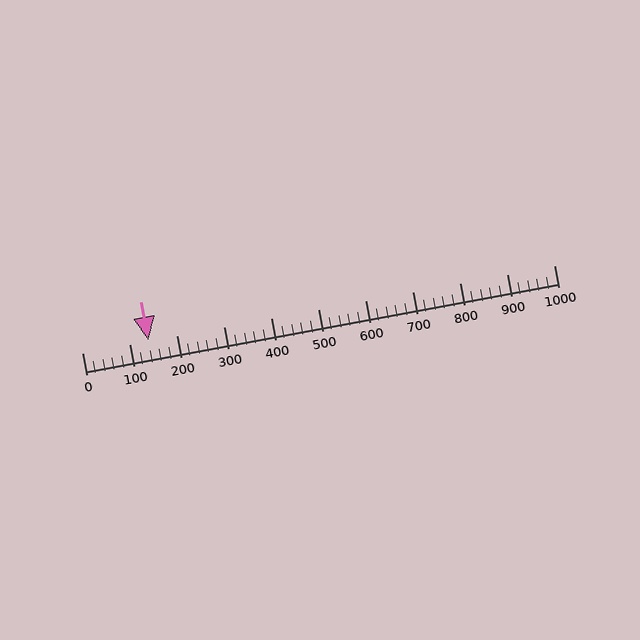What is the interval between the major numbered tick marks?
The major tick marks are spaced 100 units apart.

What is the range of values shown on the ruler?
The ruler shows values from 0 to 1000.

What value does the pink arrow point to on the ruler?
The pink arrow points to approximately 140.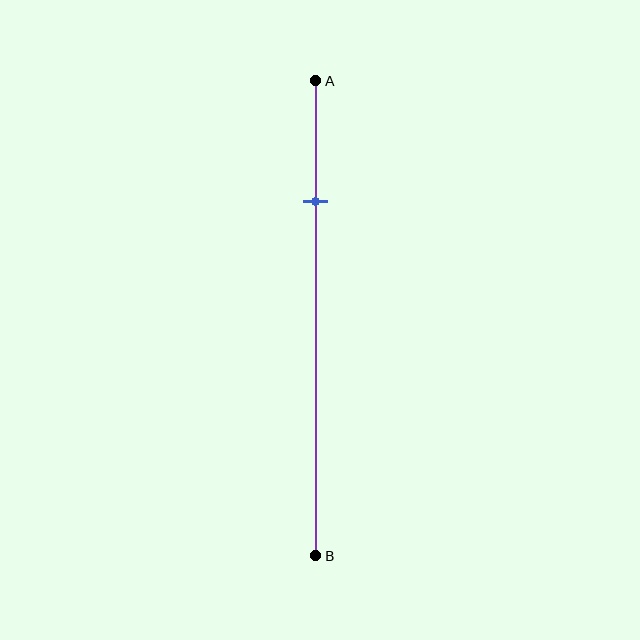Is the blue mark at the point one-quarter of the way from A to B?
Yes, the mark is approximately at the one-quarter point.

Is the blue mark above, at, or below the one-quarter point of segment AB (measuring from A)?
The blue mark is approximately at the one-quarter point of segment AB.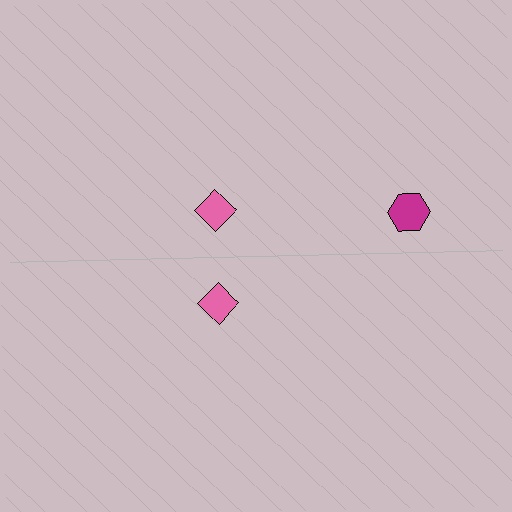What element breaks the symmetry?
A magenta hexagon is missing from the bottom side.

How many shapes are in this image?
There are 3 shapes in this image.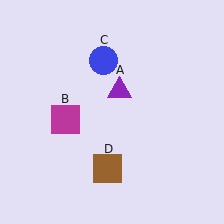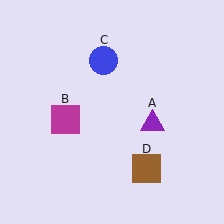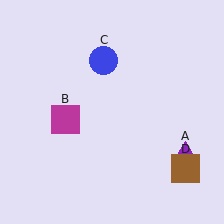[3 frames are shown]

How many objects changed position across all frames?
2 objects changed position: purple triangle (object A), brown square (object D).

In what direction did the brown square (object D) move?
The brown square (object D) moved right.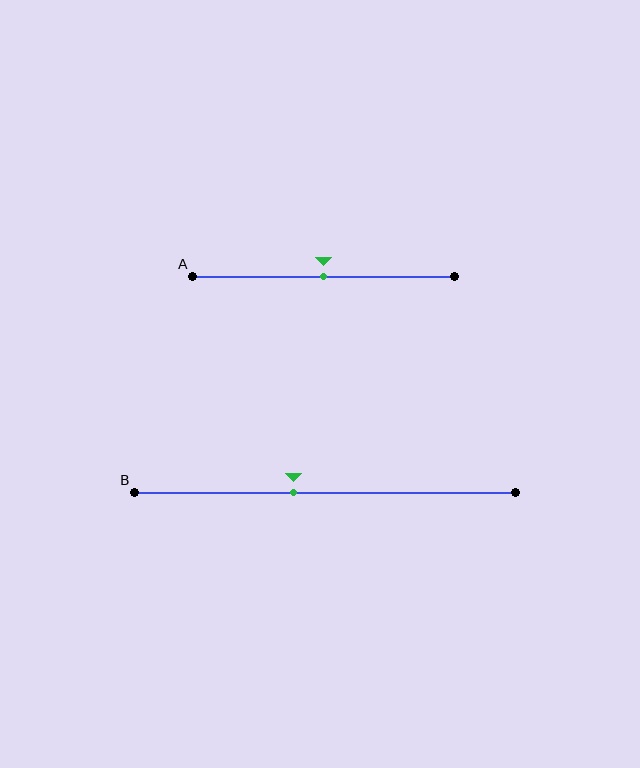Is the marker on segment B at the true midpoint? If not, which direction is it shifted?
No, the marker on segment B is shifted to the left by about 8% of the segment length.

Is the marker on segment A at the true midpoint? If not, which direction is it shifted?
Yes, the marker on segment A is at the true midpoint.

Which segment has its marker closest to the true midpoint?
Segment A has its marker closest to the true midpoint.